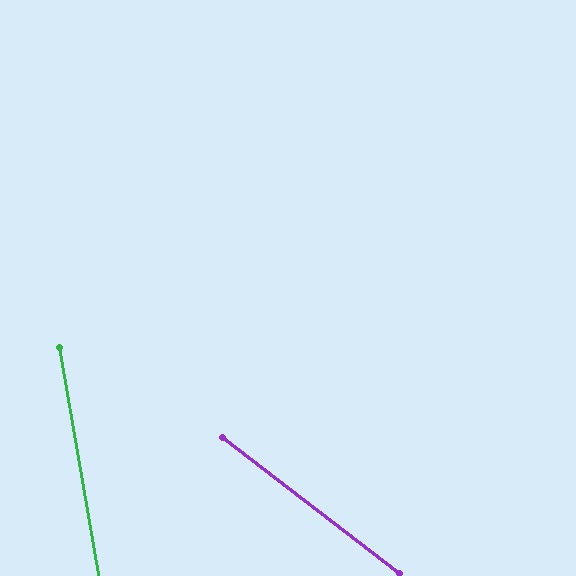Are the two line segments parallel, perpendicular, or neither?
Neither parallel nor perpendicular — they differ by about 43°.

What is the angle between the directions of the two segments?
Approximately 43 degrees.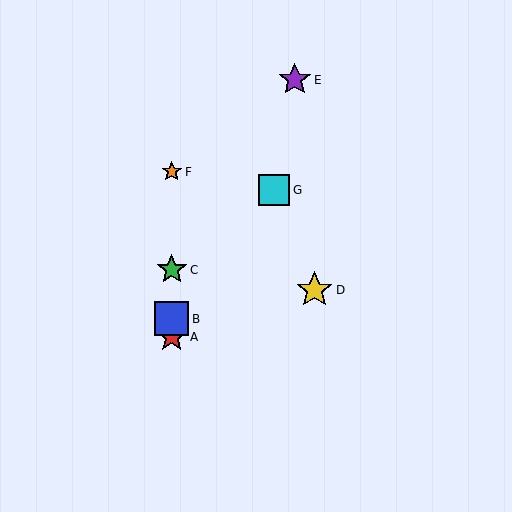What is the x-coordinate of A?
Object A is at x≈172.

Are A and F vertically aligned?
Yes, both are at x≈172.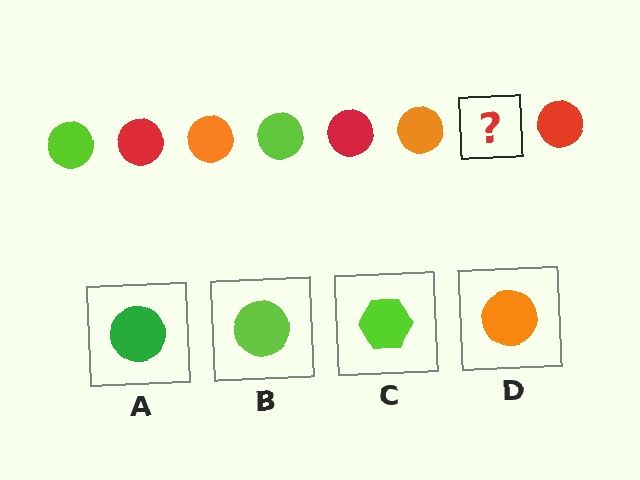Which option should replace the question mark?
Option B.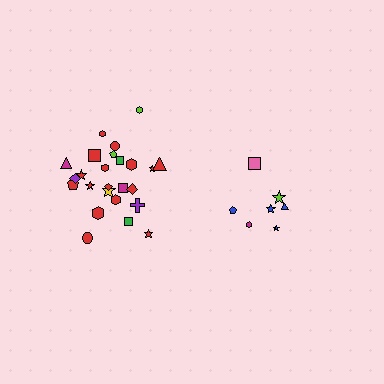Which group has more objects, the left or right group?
The left group.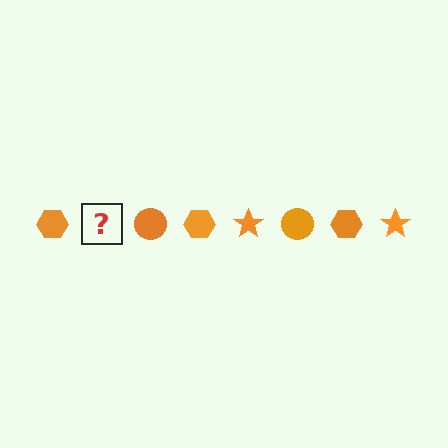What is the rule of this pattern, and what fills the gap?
The rule is that the pattern cycles through hexagon, star, circle shapes in orange. The gap should be filled with an orange star.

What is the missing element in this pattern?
The missing element is an orange star.